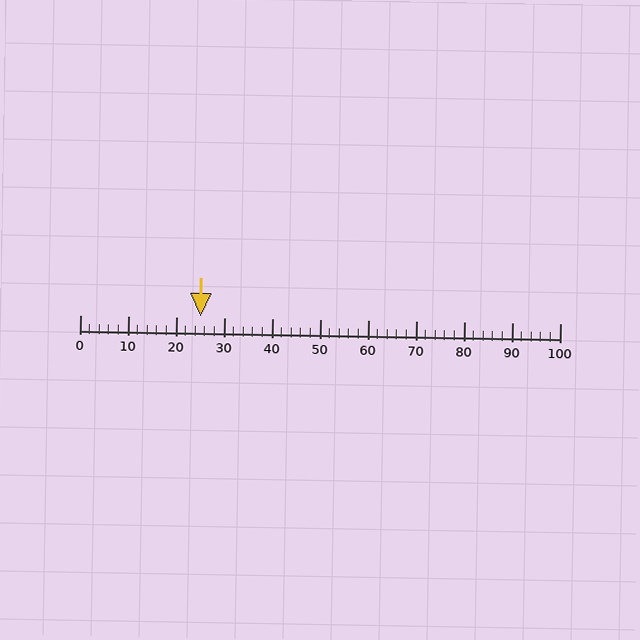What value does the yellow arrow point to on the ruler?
The yellow arrow points to approximately 25.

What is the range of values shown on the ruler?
The ruler shows values from 0 to 100.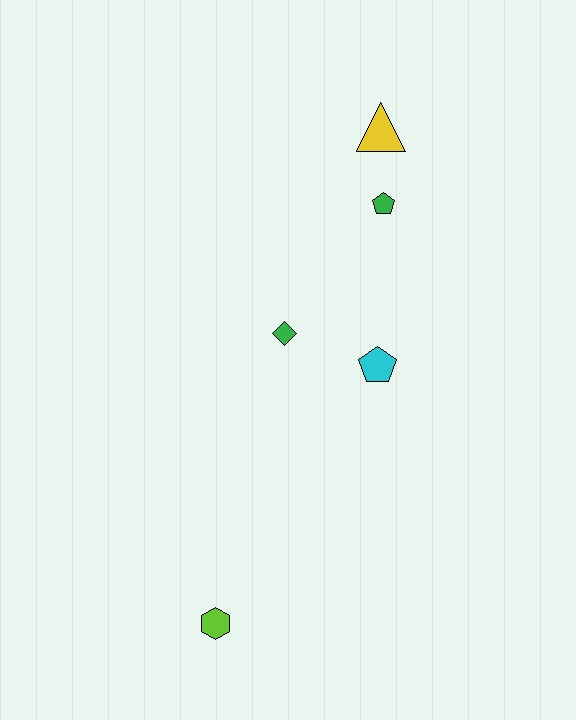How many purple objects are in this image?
There are no purple objects.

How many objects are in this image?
There are 5 objects.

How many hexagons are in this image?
There is 1 hexagon.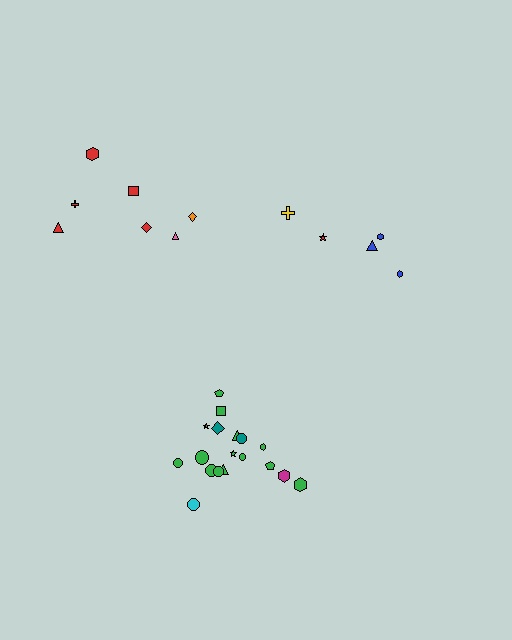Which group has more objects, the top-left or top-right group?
The top-left group.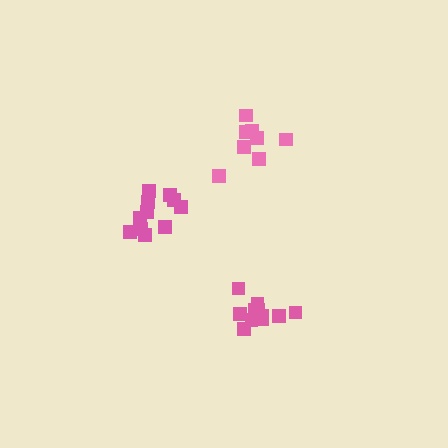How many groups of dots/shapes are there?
There are 3 groups.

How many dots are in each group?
Group 1: 8 dots, Group 2: 11 dots, Group 3: 11 dots (30 total).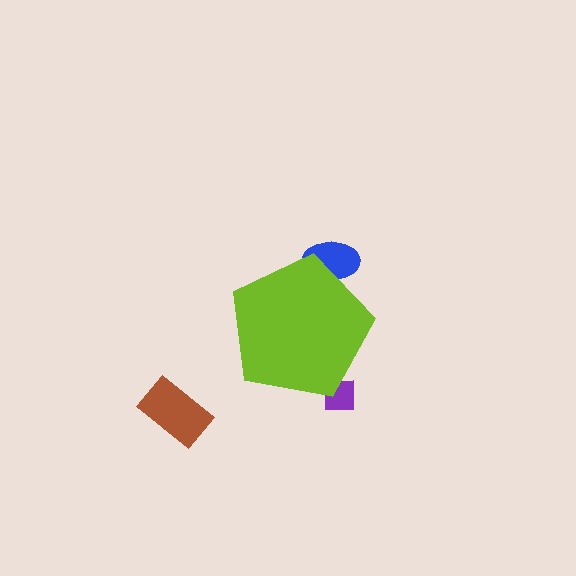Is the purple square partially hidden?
Yes, the purple square is partially hidden behind the lime pentagon.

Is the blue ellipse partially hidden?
Yes, the blue ellipse is partially hidden behind the lime pentagon.